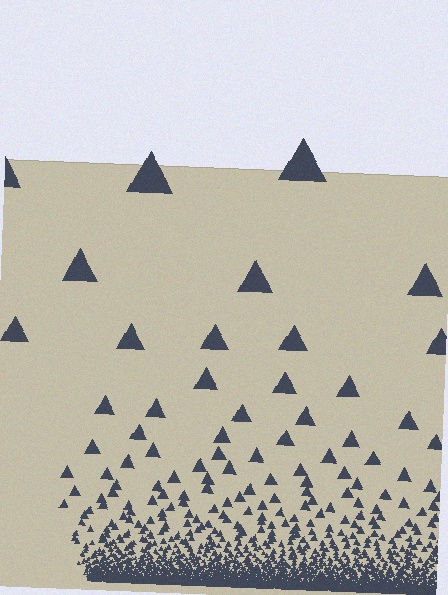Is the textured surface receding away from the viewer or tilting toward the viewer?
The surface appears to tilt toward the viewer. Texture elements get larger and sparser toward the top.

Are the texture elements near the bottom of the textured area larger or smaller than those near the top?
Smaller. The gradient is inverted — elements near the bottom are smaller and denser.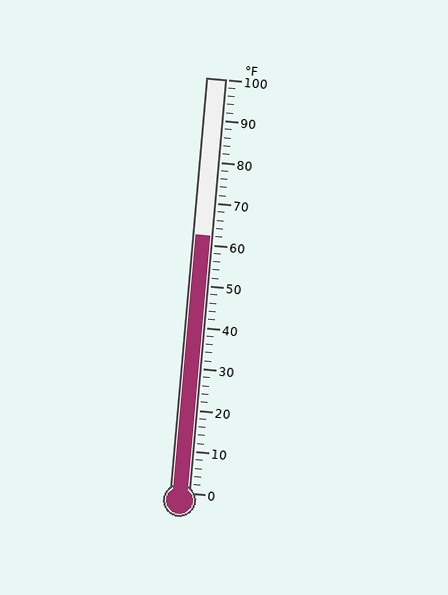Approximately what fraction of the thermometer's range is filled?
The thermometer is filled to approximately 60% of its range.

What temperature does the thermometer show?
The thermometer shows approximately 62°F.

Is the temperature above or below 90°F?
The temperature is below 90°F.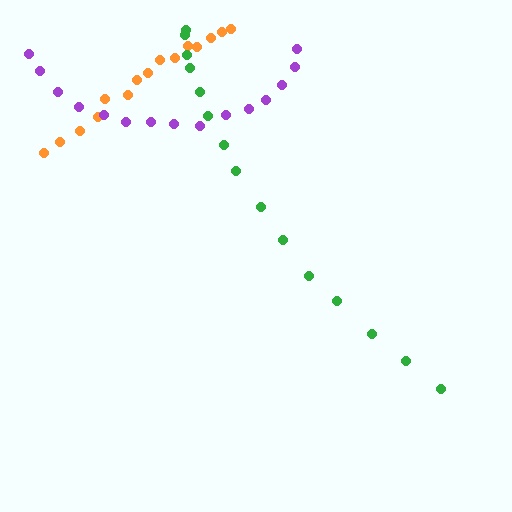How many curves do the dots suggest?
There are 3 distinct paths.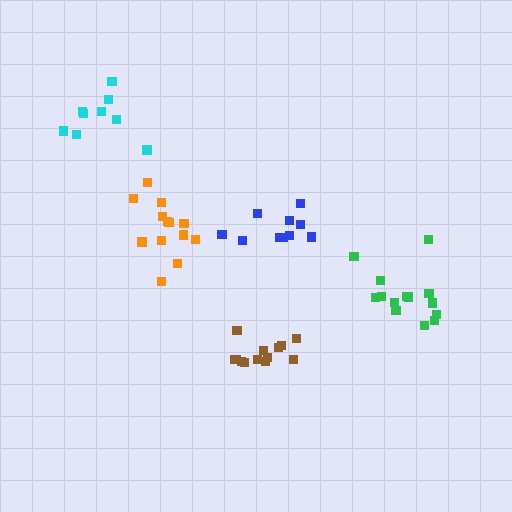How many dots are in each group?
Group 1: 13 dots, Group 2: 10 dots, Group 3: 13 dots, Group 4: 9 dots, Group 5: 14 dots (59 total).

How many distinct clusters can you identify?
There are 5 distinct clusters.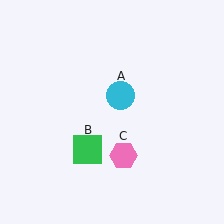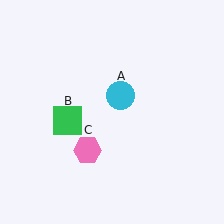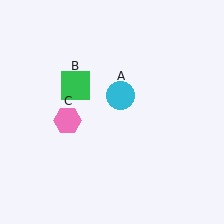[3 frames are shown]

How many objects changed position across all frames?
2 objects changed position: green square (object B), pink hexagon (object C).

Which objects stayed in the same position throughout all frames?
Cyan circle (object A) remained stationary.